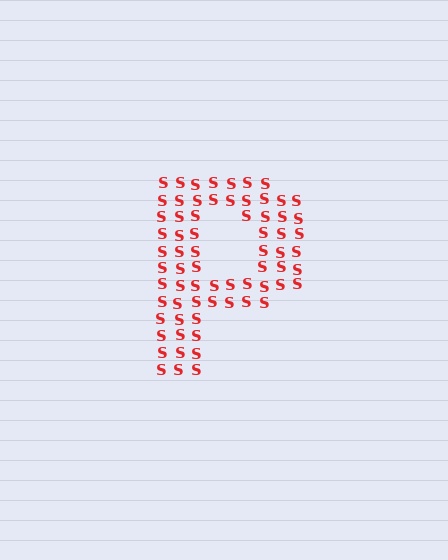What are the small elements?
The small elements are letter S's.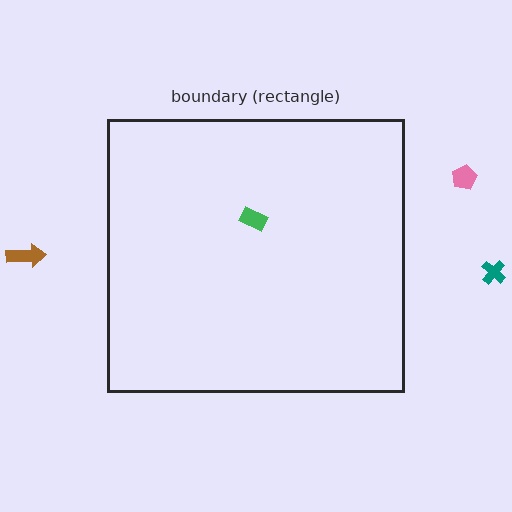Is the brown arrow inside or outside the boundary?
Outside.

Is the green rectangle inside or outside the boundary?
Inside.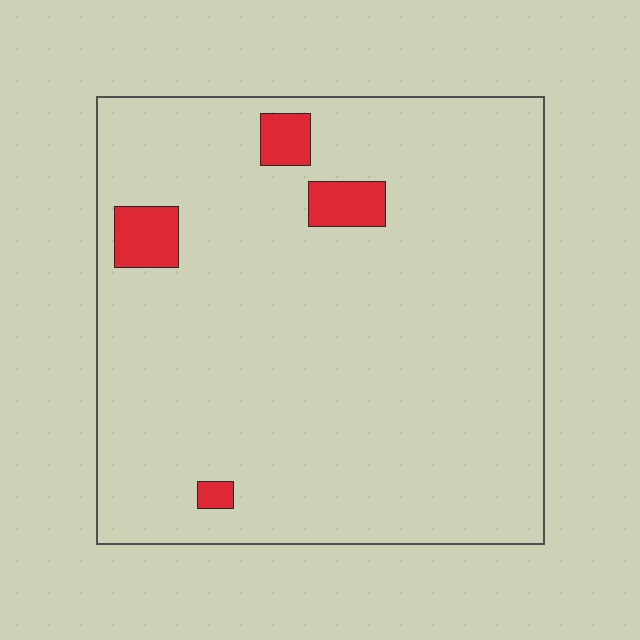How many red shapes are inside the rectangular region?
4.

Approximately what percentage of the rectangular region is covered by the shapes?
Approximately 5%.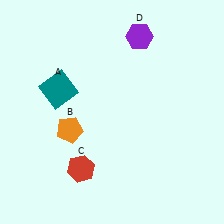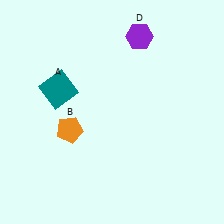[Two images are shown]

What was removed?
The red hexagon (C) was removed in Image 2.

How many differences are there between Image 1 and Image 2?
There is 1 difference between the two images.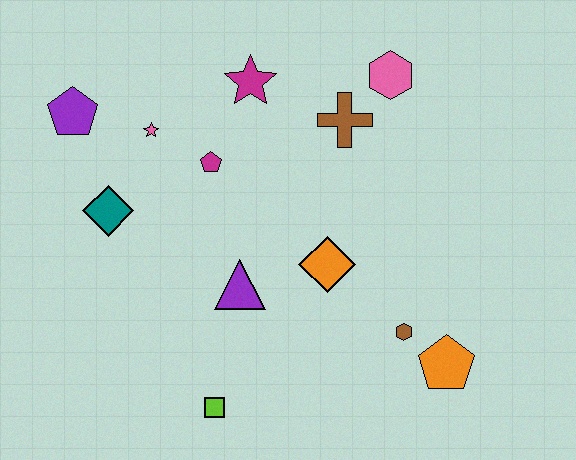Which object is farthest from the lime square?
The pink hexagon is farthest from the lime square.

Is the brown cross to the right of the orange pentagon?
No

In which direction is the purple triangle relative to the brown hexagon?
The purple triangle is to the left of the brown hexagon.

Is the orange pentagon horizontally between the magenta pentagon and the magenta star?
No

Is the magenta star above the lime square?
Yes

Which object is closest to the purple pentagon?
The pink star is closest to the purple pentagon.